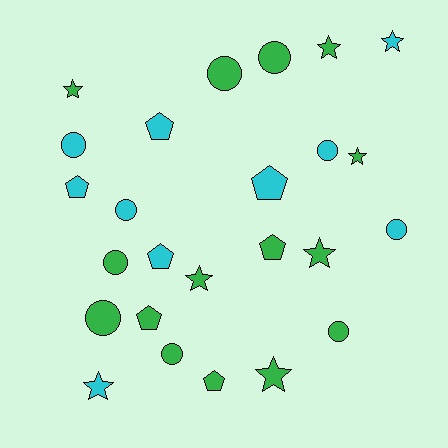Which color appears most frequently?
Green, with 15 objects.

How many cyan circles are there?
There are 4 cyan circles.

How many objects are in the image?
There are 25 objects.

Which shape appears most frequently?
Circle, with 10 objects.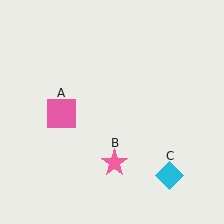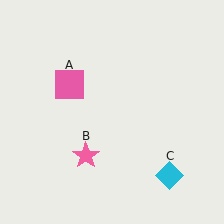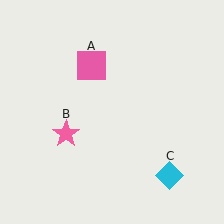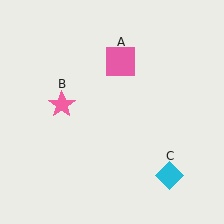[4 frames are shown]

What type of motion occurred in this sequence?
The pink square (object A), pink star (object B) rotated clockwise around the center of the scene.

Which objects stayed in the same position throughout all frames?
Cyan diamond (object C) remained stationary.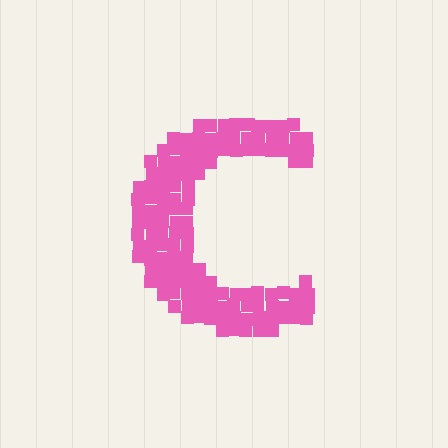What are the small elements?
The small elements are squares.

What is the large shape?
The large shape is the letter C.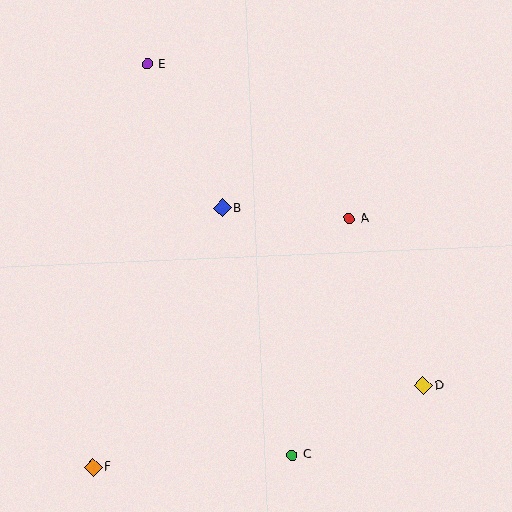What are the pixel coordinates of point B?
Point B is at (222, 208).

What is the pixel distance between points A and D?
The distance between A and D is 183 pixels.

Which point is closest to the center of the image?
Point B at (222, 208) is closest to the center.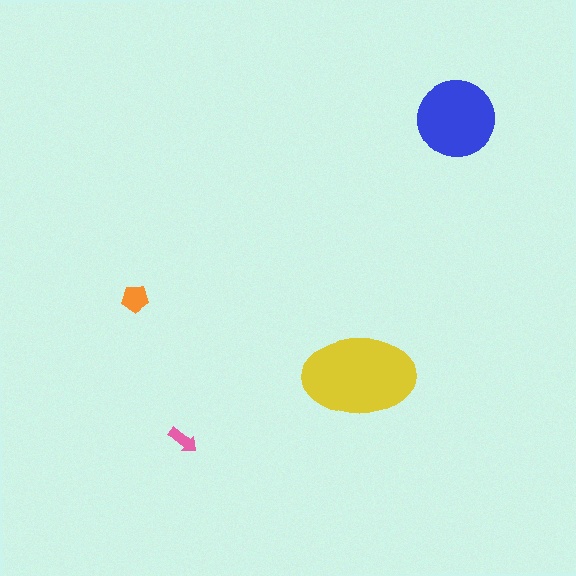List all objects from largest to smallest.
The yellow ellipse, the blue circle, the orange pentagon, the pink arrow.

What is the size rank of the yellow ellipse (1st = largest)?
1st.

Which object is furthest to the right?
The blue circle is rightmost.